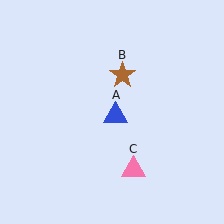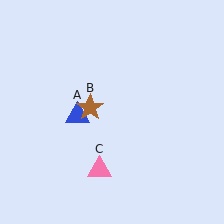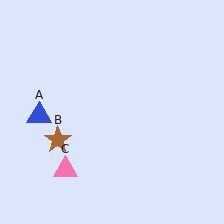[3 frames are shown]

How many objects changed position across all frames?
3 objects changed position: blue triangle (object A), brown star (object B), pink triangle (object C).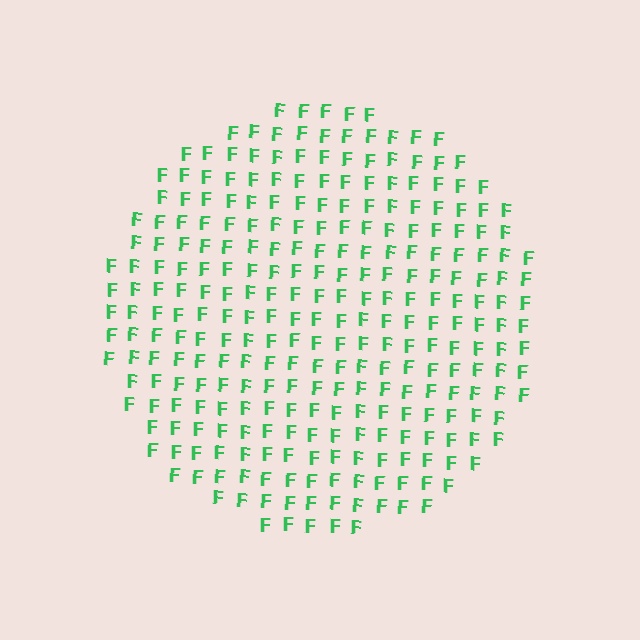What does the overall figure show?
The overall figure shows a circle.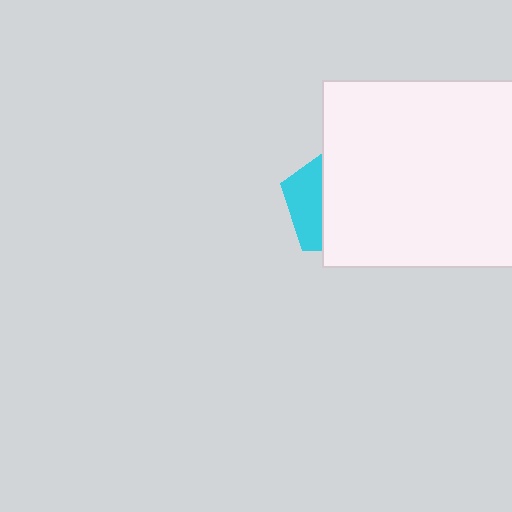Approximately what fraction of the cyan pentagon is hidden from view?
Roughly 69% of the cyan pentagon is hidden behind the white rectangle.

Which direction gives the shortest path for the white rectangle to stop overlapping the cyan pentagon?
Moving right gives the shortest separation.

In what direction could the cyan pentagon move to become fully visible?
The cyan pentagon could move left. That would shift it out from behind the white rectangle entirely.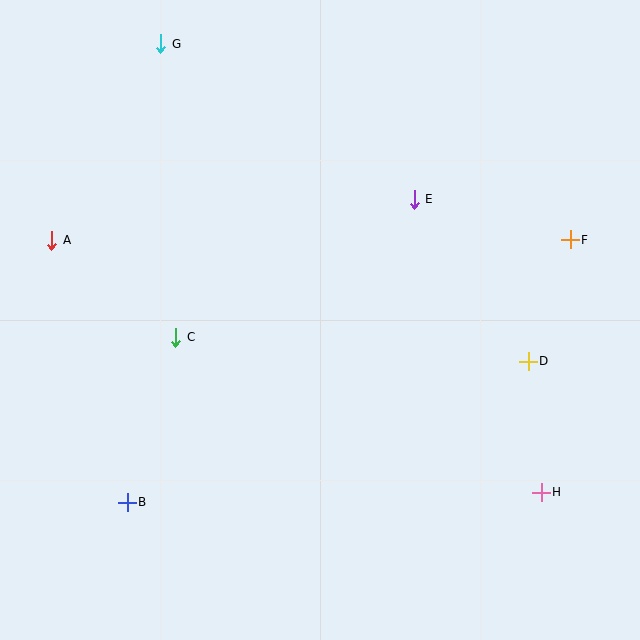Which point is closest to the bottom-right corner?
Point H is closest to the bottom-right corner.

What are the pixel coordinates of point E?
Point E is at (414, 199).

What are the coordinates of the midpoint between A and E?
The midpoint between A and E is at (233, 220).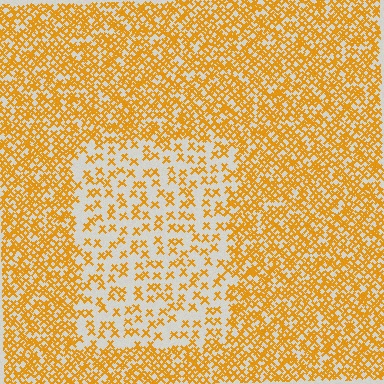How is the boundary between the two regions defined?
The boundary is defined by a change in element density (approximately 2.5x ratio). All elements are the same color, size, and shape.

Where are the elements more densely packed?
The elements are more densely packed outside the rectangle boundary.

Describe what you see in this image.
The image contains small orange elements arranged at two different densities. A rectangle-shaped region is visible where the elements are less densely packed than the surrounding area.